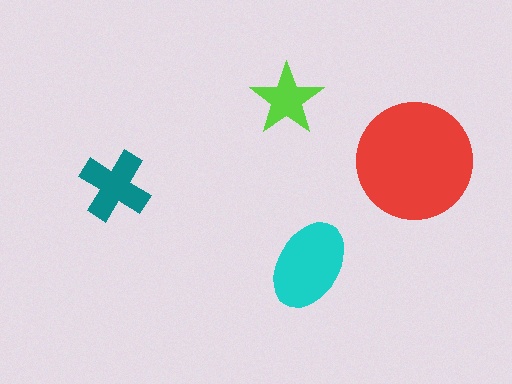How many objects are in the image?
There are 4 objects in the image.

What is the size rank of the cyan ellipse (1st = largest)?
2nd.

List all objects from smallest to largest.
The lime star, the teal cross, the cyan ellipse, the red circle.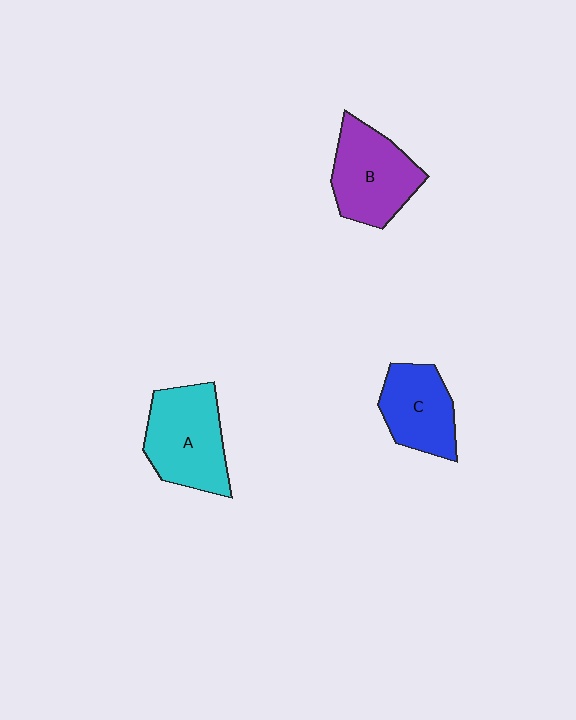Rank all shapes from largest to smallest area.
From largest to smallest: A (cyan), B (purple), C (blue).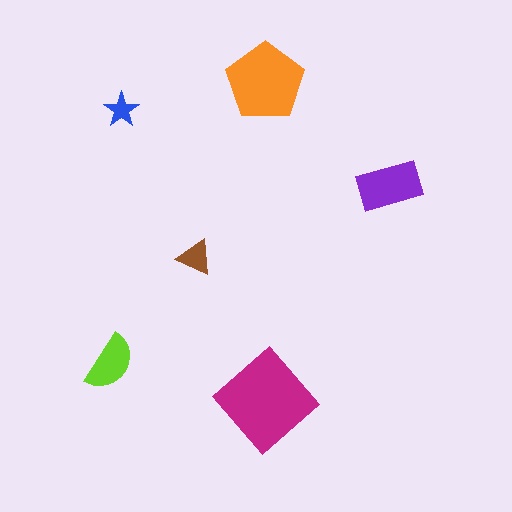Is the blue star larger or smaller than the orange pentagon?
Smaller.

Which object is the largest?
The magenta diamond.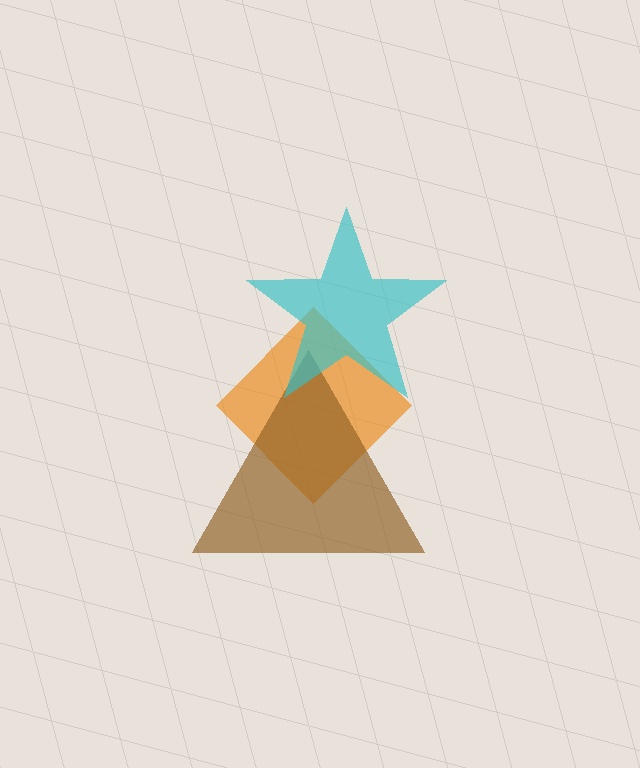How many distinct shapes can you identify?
There are 3 distinct shapes: an orange diamond, a brown triangle, a cyan star.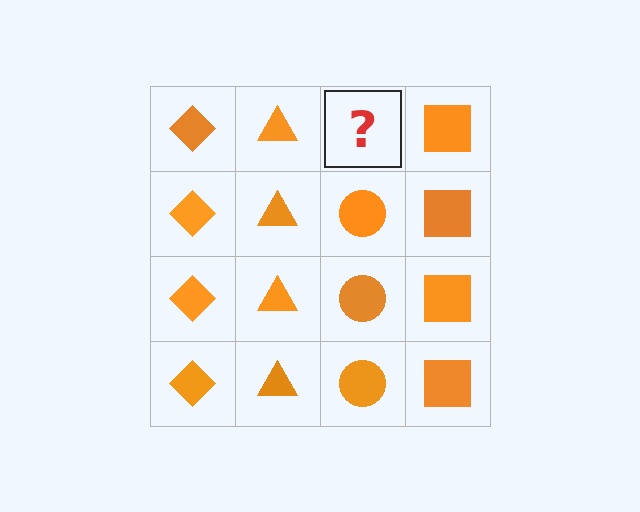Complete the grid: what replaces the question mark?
The question mark should be replaced with an orange circle.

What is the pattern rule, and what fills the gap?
The rule is that each column has a consistent shape. The gap should be filled with an orange circle.